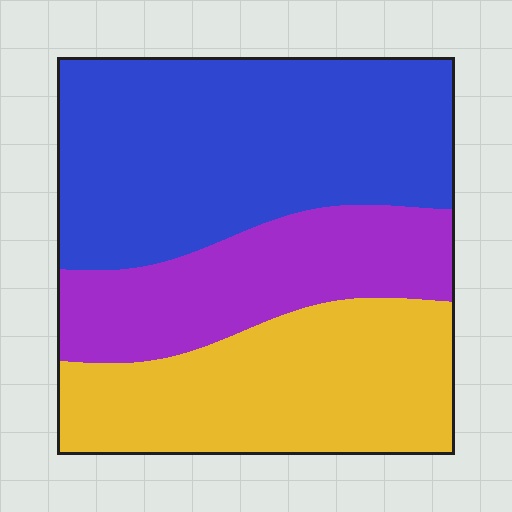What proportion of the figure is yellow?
Yellow takes up between a quarter and a half of the figure.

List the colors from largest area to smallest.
From largest to smallest: blue, yellow, purple.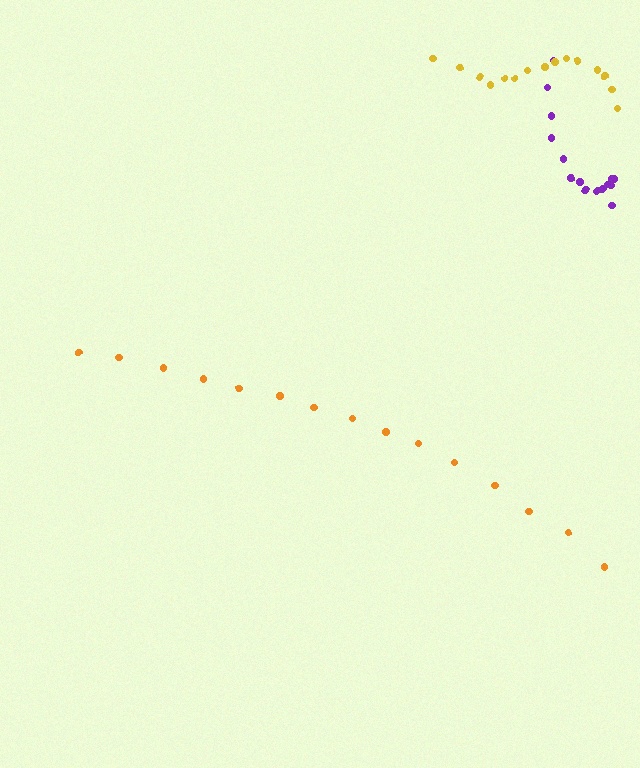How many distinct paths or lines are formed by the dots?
There are 3 distinct paths.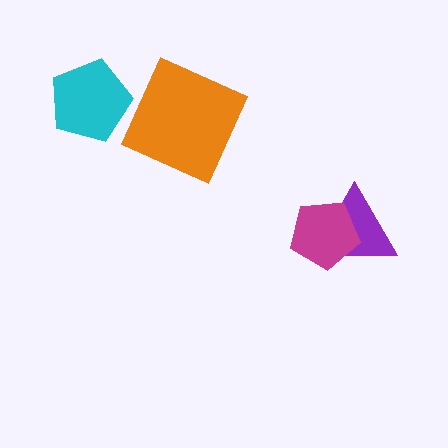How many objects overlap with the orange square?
0 objects overlap with the orange square.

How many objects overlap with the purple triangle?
1 object overlaps with the purple triangle.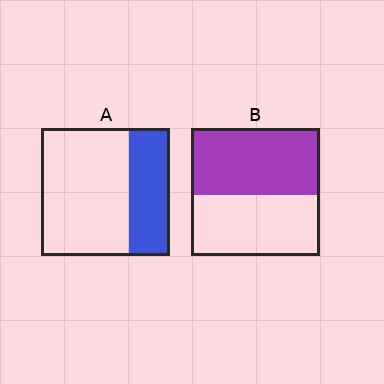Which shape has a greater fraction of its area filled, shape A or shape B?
Shape B.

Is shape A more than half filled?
No.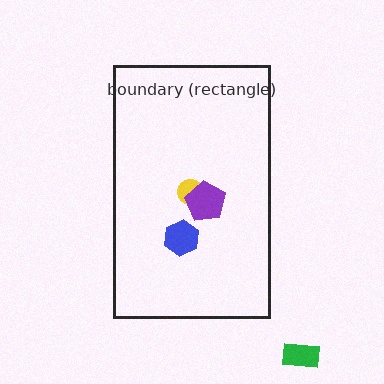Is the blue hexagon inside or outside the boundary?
Inside.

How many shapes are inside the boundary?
3 inside, 1 outside.